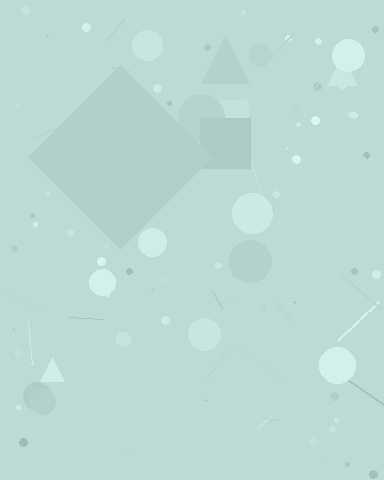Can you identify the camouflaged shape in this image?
The camouflaged shape is a diamond.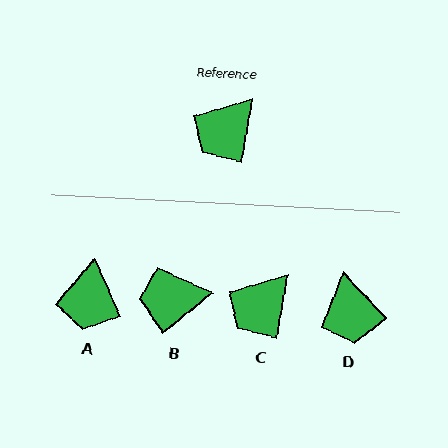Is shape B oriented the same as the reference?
No, it is off by about 41 degrees.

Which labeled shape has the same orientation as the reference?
C.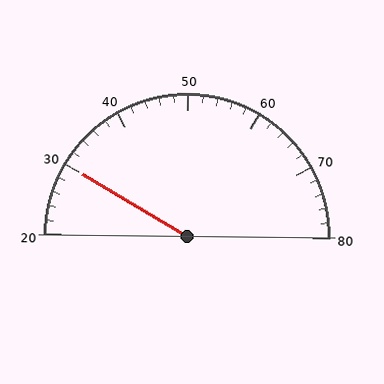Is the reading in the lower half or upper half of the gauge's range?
The reading is in the lower half of the range (20 to 80).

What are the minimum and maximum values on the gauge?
The gauge ranges from 20 to 80.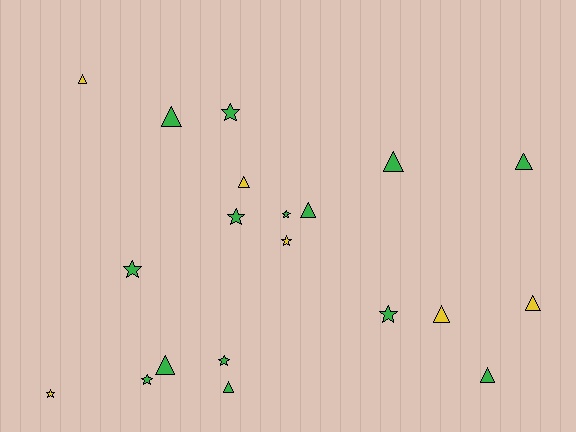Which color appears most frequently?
Green, with 14 objects.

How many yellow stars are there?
There are 2 yellow stars.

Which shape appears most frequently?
Triangle, with 11 objects.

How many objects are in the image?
There are 20 objects.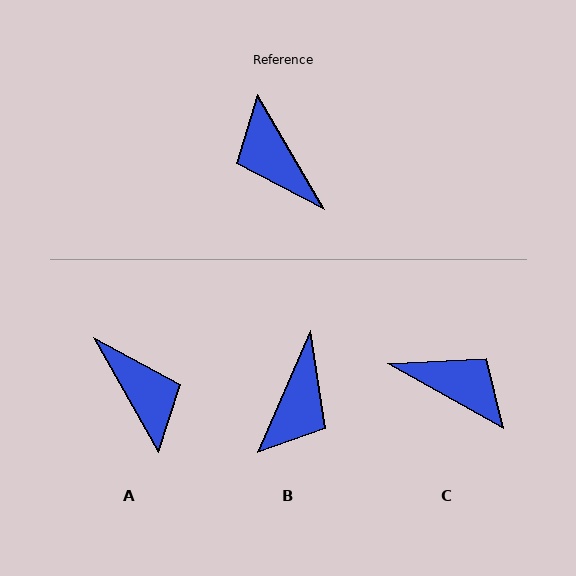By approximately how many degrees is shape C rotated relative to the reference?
Approximately 149 degrees clockwise.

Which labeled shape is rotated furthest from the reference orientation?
A, about 179 degrees away.